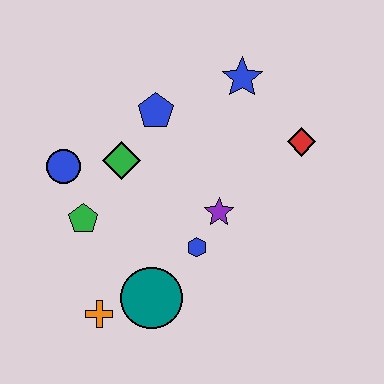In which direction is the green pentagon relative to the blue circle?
The green pentagon is below the blue circle.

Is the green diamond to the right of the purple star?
No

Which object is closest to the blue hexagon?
The purple star is closest to the blue hexagon.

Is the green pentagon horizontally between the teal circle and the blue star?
No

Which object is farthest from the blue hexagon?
The blue star is farthest from the blue hexagon.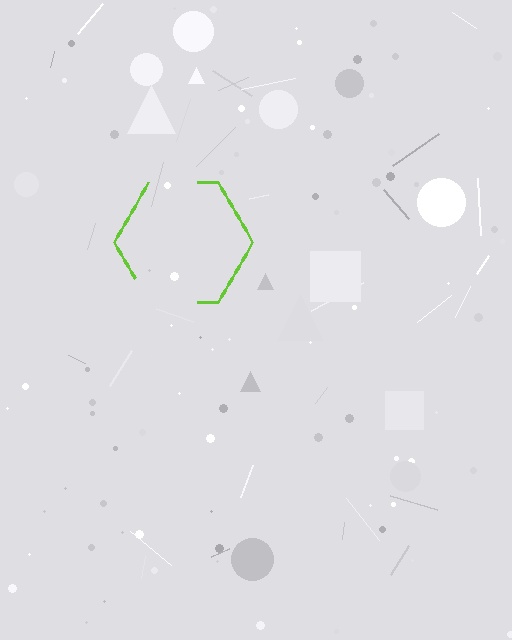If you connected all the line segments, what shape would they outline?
They would outline a hexagon.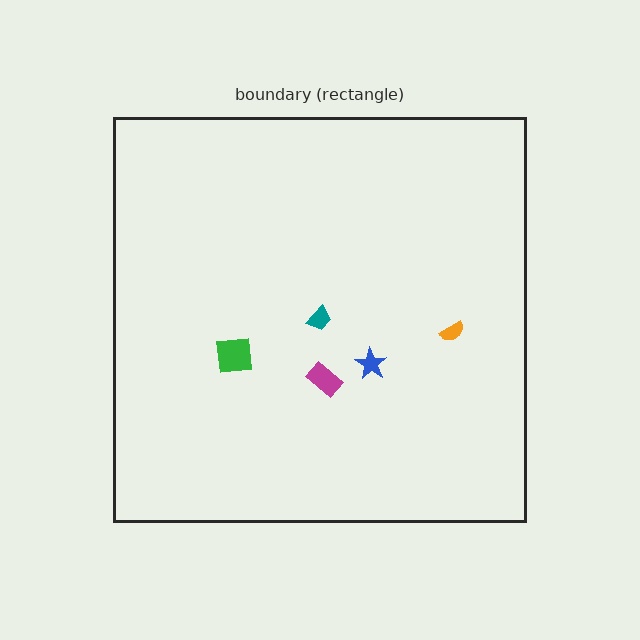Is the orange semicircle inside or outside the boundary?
Inside.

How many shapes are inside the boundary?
5 inside, 0 outside.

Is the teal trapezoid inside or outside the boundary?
Inside.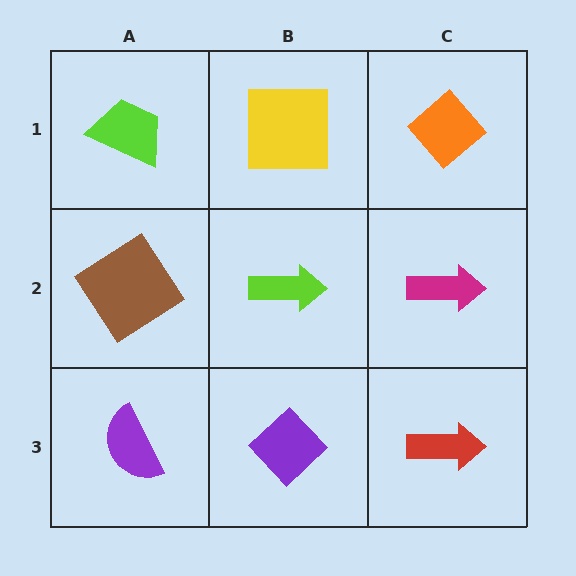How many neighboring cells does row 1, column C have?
2.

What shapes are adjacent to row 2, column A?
A lime trapezoid (row 1, column A), a purple semicircle (row 3, column A), a lime arrow (row 2, column B).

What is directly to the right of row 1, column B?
An orange diamond.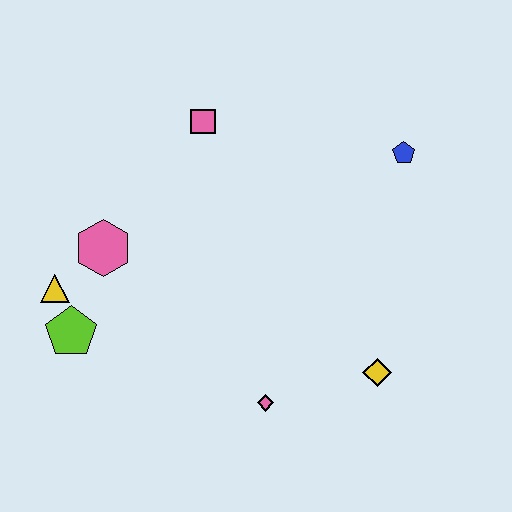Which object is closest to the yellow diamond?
The pink diamond is closest to the yellow diamond.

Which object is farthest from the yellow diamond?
The yellow triangle is farthest from the yellow diamond.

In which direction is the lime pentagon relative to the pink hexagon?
The lime pentagon is below the pink hexagon.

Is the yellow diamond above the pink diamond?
Yes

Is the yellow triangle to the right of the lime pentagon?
No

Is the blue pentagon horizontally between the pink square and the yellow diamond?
No